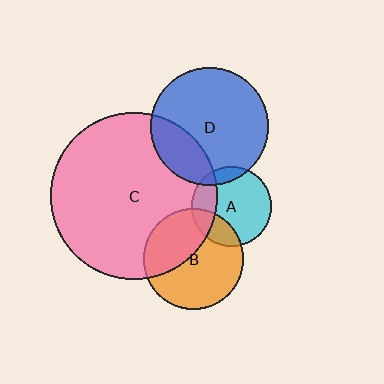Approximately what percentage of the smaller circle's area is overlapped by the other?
Approximately 10%.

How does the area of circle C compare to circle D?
Approximately 2.0 times.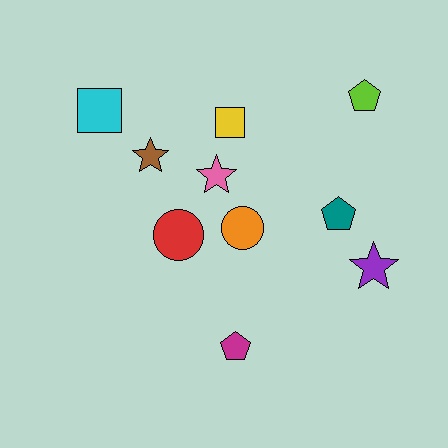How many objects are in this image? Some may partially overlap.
There are 10 objects.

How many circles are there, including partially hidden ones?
There are 2 circles.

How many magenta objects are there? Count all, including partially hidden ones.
There is 1 magenta object.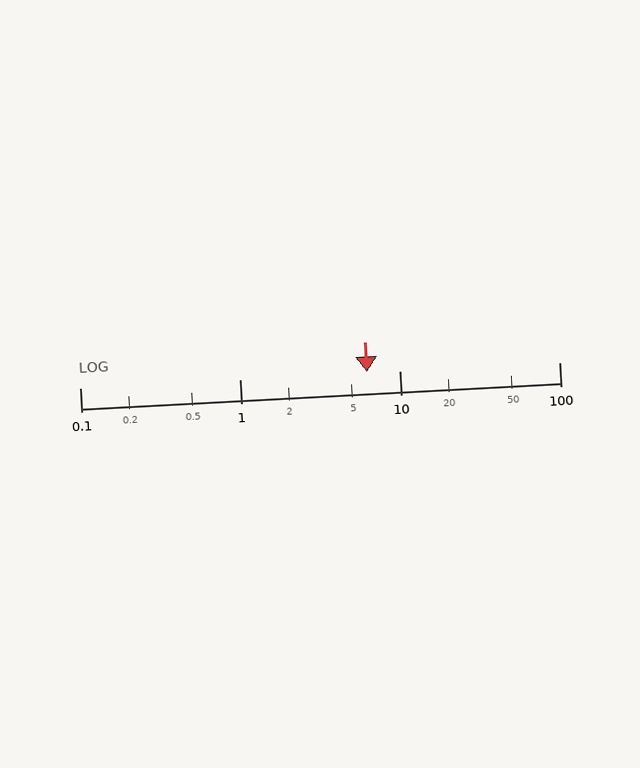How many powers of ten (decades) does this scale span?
The scale spans 3 decades, from 0.1 to 100.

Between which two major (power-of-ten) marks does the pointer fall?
The pointer is between 1 and 10.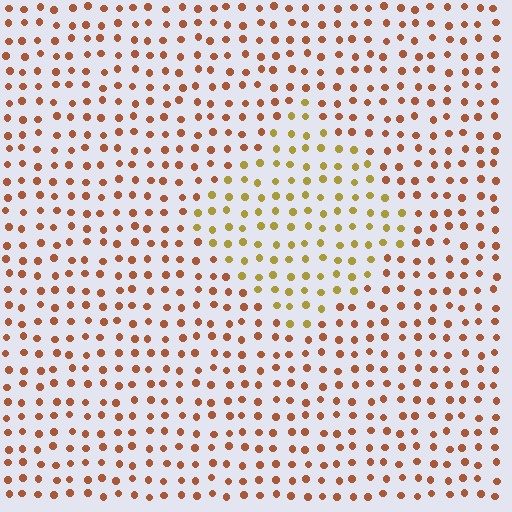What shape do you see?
I see a diamond.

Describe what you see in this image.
The image is filled with small brown elements in a uniform arrangement. A diamond-shaped region is visible where the elements are tinted to a slightly different hue, forming a subtle color boundary.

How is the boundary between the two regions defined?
The boundary is defined purely by a slight shift in hue (about 36 degrees). Spacing, size, and orientation are identical on both sides.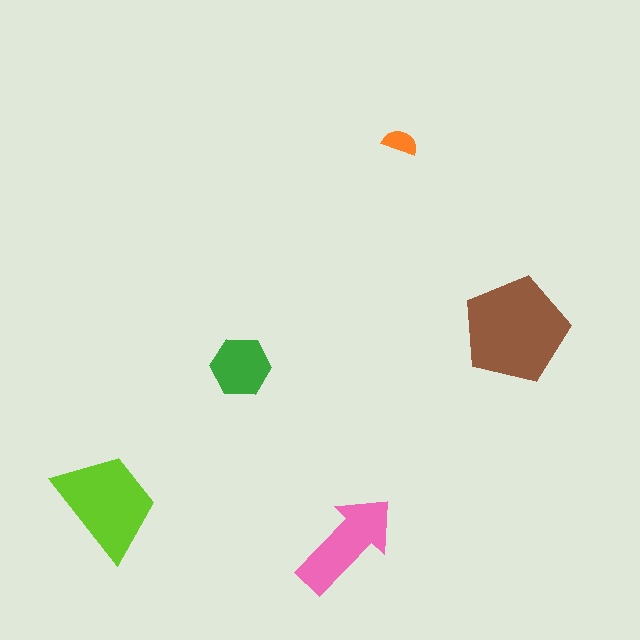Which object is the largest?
The brown pentagon.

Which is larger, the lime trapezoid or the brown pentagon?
The brown pentagon.